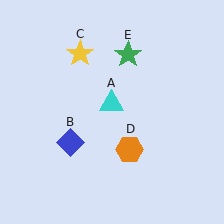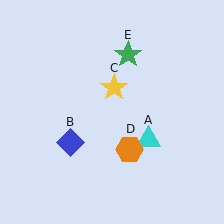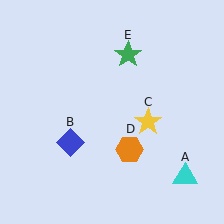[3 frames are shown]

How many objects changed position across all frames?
2 objects changed position: cyan triangle (object A), yellow star (object C).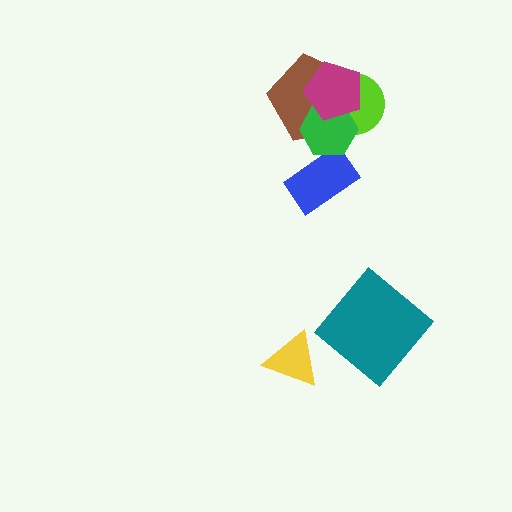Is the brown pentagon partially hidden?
Yes, it is partially covered by another shape.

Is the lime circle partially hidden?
Yes, it is partially covered by another shape.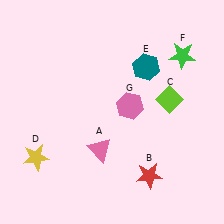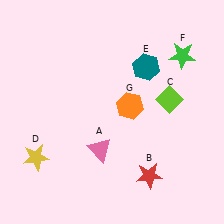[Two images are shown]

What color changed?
The hexagon (G) changed from pink in Image 1 to orange in Image 2.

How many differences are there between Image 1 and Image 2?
There is 1 difference between the two images.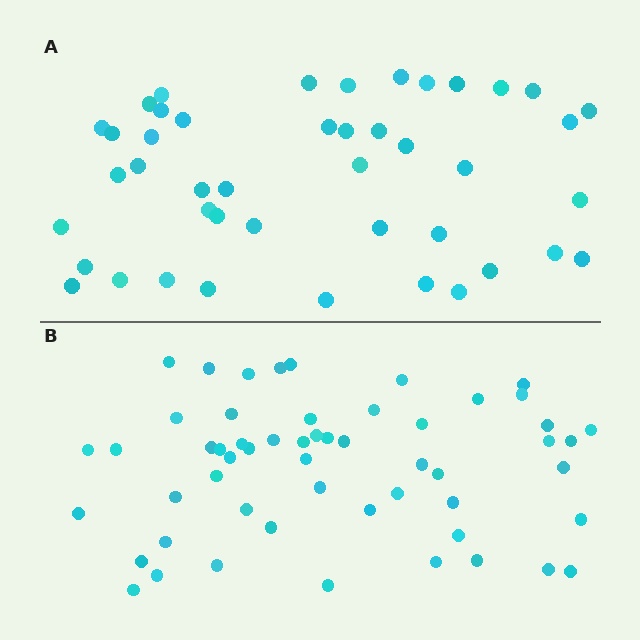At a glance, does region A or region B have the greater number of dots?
Region B (the bottom region) has more dots.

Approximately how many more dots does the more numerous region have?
Region B has roughly 12 or so more dots than region A.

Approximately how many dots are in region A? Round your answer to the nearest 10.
About 40 dots. (The exact count is 44, which rounds to 40.)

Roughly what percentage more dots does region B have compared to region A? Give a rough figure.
About 25% more.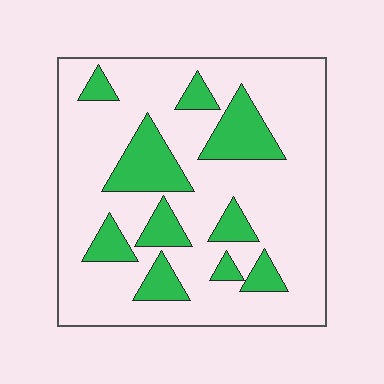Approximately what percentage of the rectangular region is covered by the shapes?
Approximately 25%.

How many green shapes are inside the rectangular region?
10.